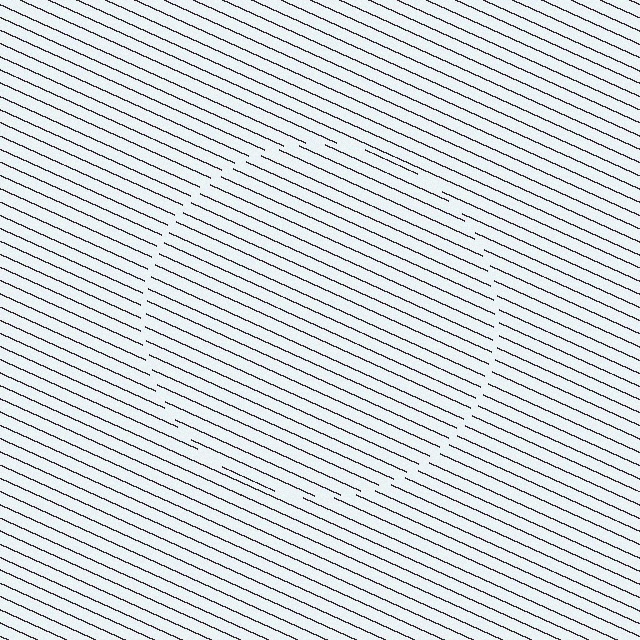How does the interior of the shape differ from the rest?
The interior of the shape contains the same grating, shifted by half a period — the contour is defined by the phase discontinuity where line-ends from the inner and outer gratings abut.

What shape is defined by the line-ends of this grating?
An illusory circle. The interior of the shape contains the same grating, shifted by half a period — the contour is defined by the phase discontinuity where line-ends from the inner and outer gratings abut.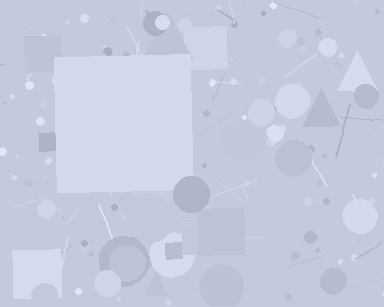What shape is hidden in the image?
A square is hidden in the image.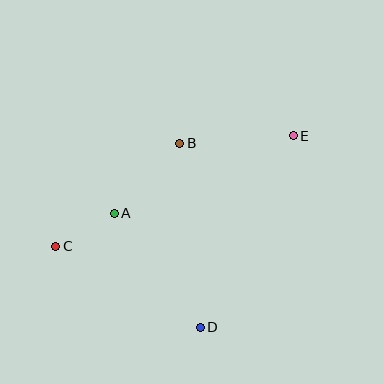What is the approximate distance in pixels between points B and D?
The distance between B and D is approximately 185 pixels.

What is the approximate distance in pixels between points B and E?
The distance between B and E is approximately 114 pixels.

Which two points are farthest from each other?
Points C and E are farthest from each other.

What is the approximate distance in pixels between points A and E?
The distance between A and E is approximately 195 pixels.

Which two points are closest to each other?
Points A and C are closest to each other.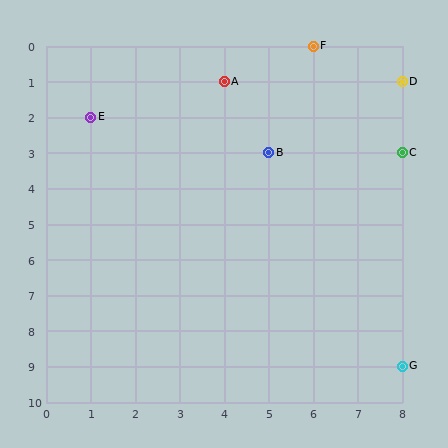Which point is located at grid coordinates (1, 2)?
Point E is at (1, 2).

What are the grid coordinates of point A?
Point A is at grid coordinates (4, 1).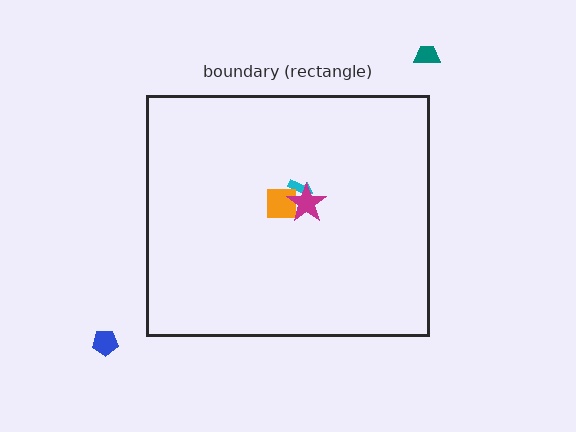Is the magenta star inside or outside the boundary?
Inside.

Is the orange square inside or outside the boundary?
Inside.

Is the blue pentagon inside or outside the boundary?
Outside.